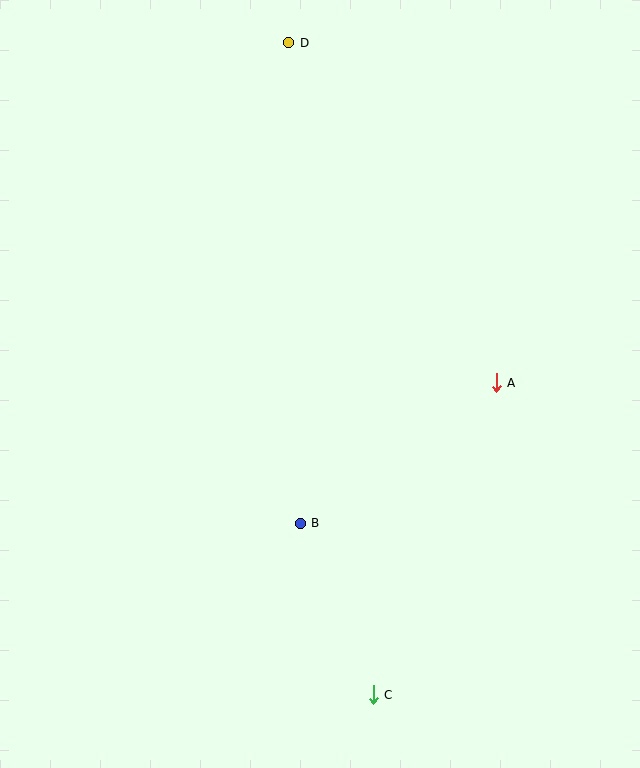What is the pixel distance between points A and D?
The distance between A and D is 398 pixels.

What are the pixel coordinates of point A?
Point A is at (496, 383).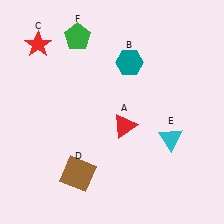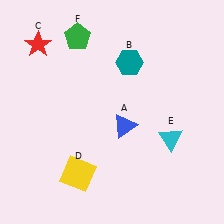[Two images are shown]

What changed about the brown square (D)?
In Image 1, D is brown. In Image 2, it changed to yellow.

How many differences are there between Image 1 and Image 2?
There are 2 differences between the two images.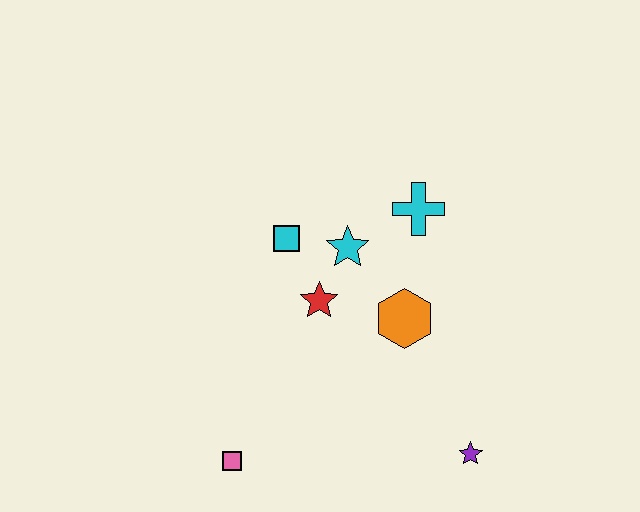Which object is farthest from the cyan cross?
The pink square is farthest from the cyan cross.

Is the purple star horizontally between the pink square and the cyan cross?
No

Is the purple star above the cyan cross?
No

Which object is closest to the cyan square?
The cyan star is closest to the cyan square.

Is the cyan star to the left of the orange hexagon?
Yes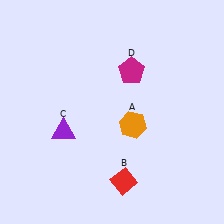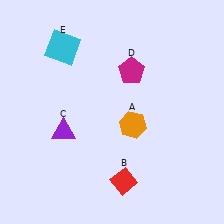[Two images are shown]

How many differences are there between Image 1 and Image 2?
There is 1 difference between the two images.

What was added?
A cyan square (E) was added in Image 2.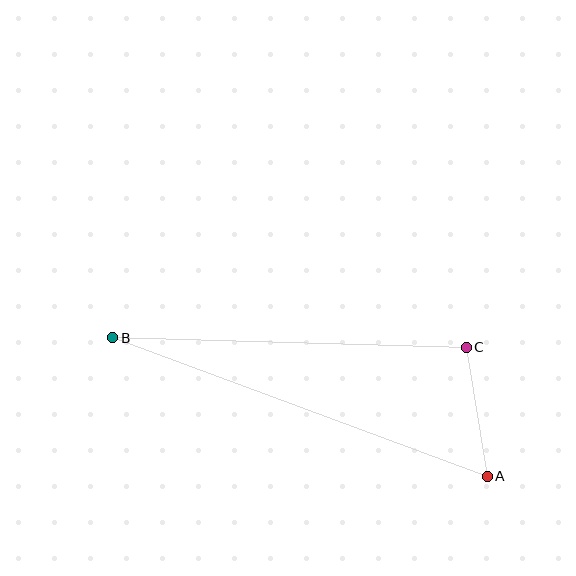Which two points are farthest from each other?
Points A and B are farthest from each other.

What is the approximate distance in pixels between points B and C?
The distance between B and C is approximately 354 pixels.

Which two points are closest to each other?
Points A and C are closest to each other.